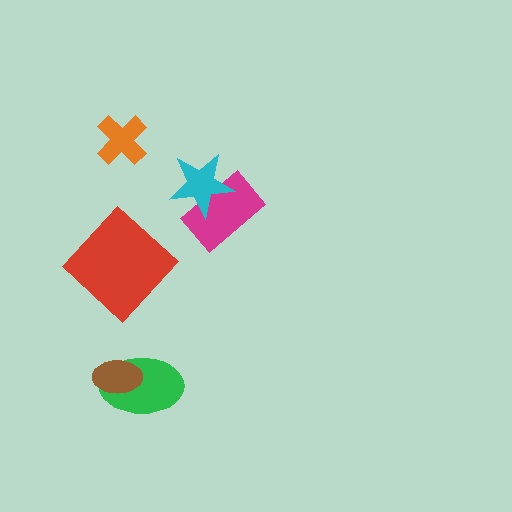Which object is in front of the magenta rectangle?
The cyan star is in front of the magenta rectangle.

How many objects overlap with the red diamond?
0 objects overlap with the red diamond.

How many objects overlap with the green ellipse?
1 object overlaps with the green ellipse.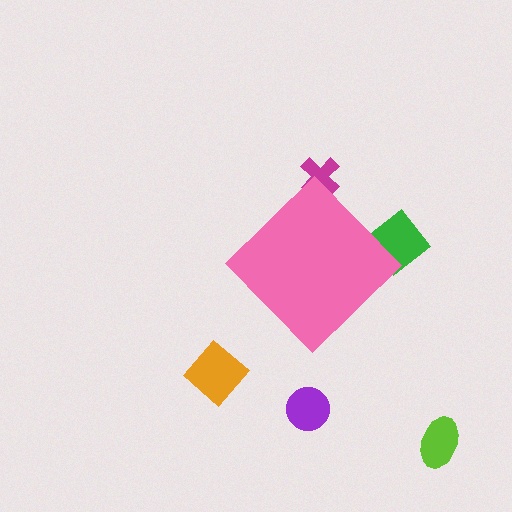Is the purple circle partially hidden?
No, the purple circle is fully visible.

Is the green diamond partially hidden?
Yes, the green diamond is partially hidden behind the pink diamond.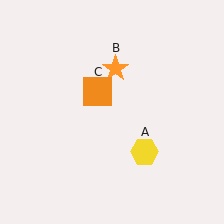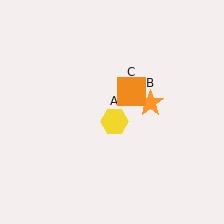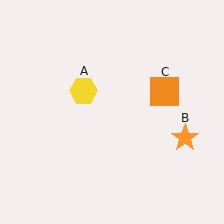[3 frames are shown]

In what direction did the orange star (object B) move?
The orange star (object B) moved down and to the right.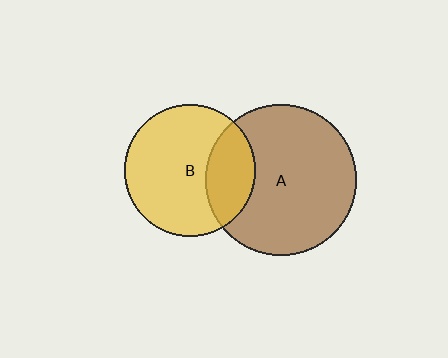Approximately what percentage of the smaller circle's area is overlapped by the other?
Approximately 25%.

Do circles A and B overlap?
Yes.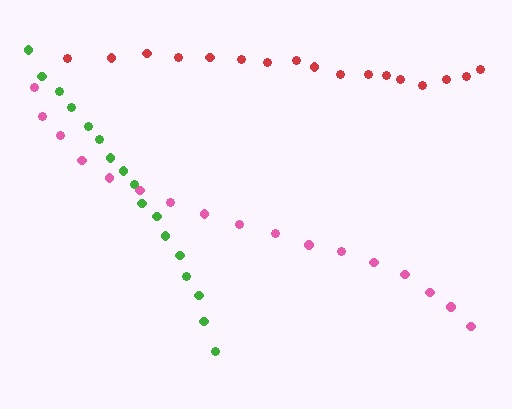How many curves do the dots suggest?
There are 3 distinct paths.